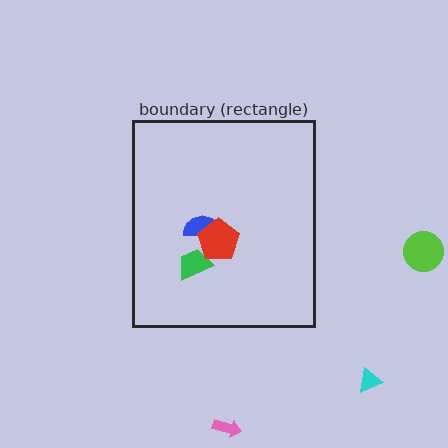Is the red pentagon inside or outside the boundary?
Inside.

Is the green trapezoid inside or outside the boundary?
Inside.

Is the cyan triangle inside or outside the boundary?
Outside.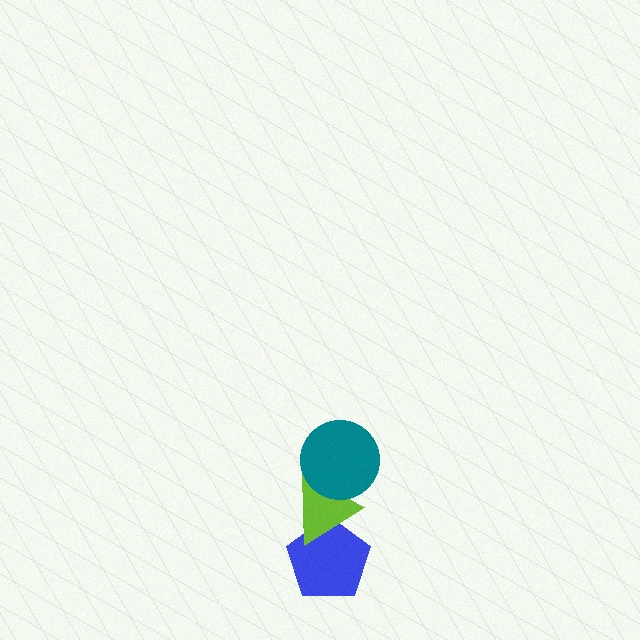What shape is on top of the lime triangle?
The teal circle is on top of the lime triangle.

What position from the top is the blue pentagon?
The blue pentagon is 3rd from the top.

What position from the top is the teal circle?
The teal circle is 1st from the top.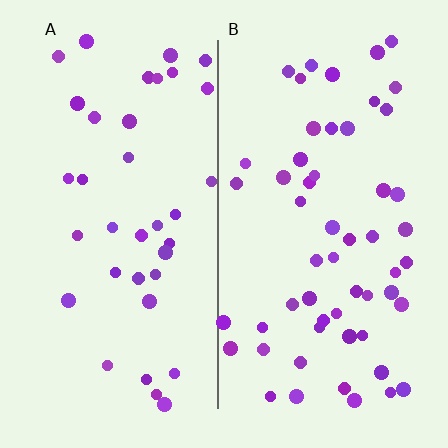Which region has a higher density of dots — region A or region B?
B (the right).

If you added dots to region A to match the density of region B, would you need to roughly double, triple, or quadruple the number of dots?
Approximately double.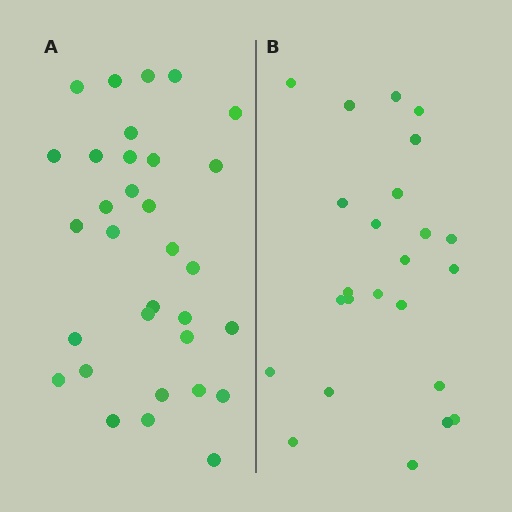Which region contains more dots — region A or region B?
Region A (the left region) has more dots.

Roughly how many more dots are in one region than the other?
Region A has roughly 8 or so more dots than region B.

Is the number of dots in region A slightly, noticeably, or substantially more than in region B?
Region A has noticeably more, but not dramatically so. The ratio is roughly 1.3 to 1.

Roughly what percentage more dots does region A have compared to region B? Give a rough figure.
About 35% more.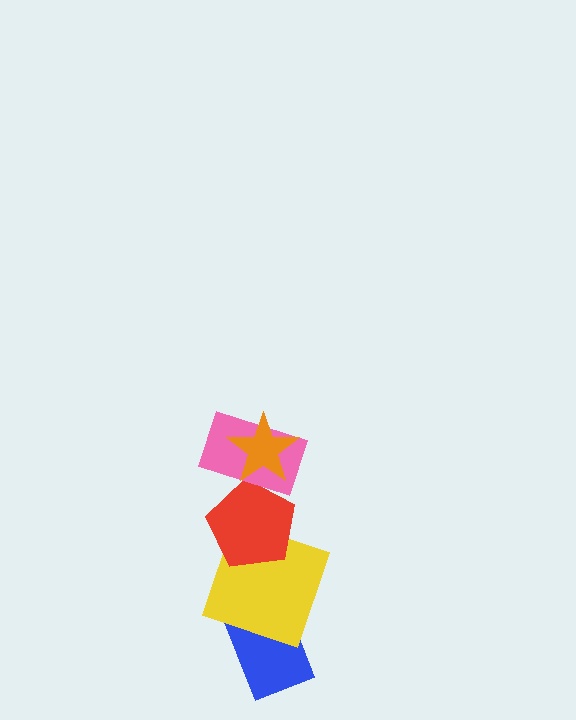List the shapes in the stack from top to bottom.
From top to bottom: the orange star, the pink rectangle, the red pentagon, the yellow square, the blue rectangle.